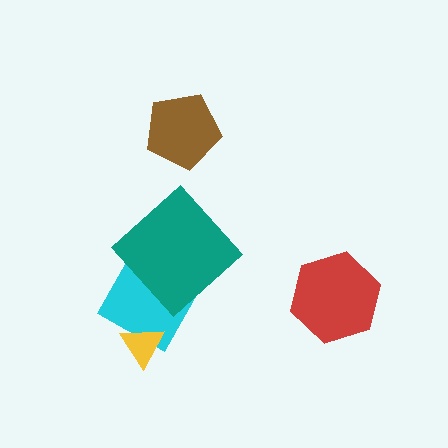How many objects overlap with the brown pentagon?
0 objects overlap with the brown pentagon.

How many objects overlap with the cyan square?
2 objects overlap with the cyan square.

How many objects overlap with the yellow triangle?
1 object overlaps with the yellow triangle.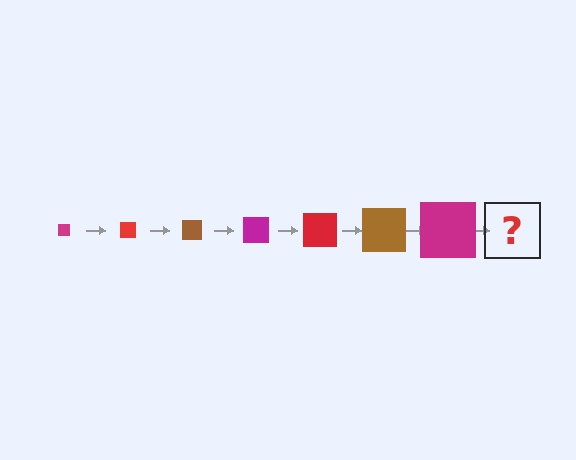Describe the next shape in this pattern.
It should be a red square, larger than the previous one.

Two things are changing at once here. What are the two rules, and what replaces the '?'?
The two rules are that the square grows larger each step and the color cycles through magenta, red, and brown. The '?' should be a red square, larger than the previous one.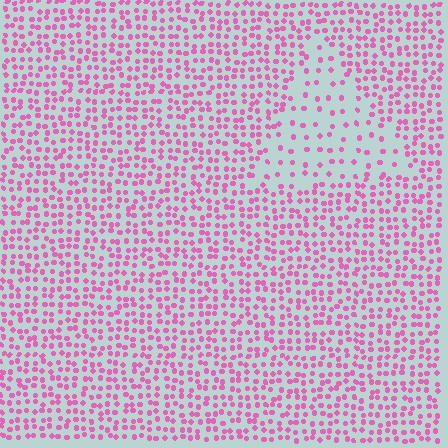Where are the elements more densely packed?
The elements are more densely packed outside the triangle boundary.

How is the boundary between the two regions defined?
The boundary is defined by a change in element density (approximately 2.5x ratio). All elements are the same color, size, and shape.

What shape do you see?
I see a triangle.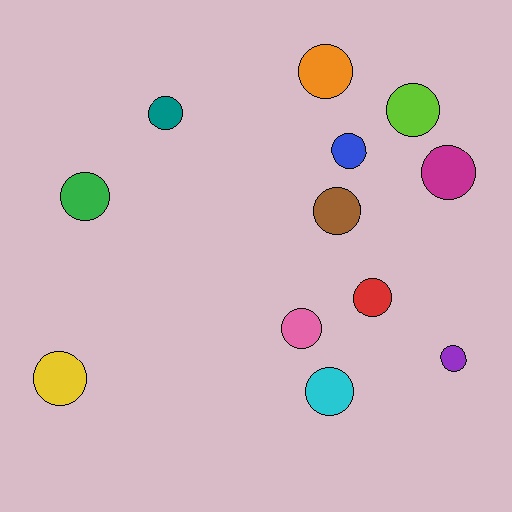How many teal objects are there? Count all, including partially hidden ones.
There is 1 teal object.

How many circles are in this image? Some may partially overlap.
There are 12 circles.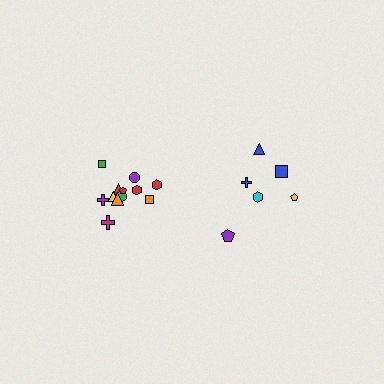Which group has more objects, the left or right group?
The left group.